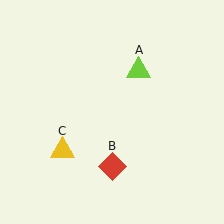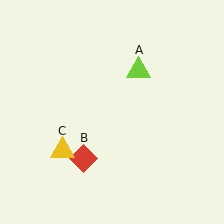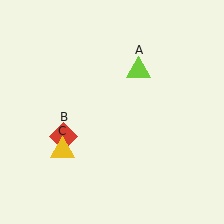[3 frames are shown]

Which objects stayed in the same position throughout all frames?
Lime triangle (object A) and yellow triangle (object C) remained stationary.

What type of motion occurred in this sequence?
The red diamond (object B) rotated clockwise around the center of the scene.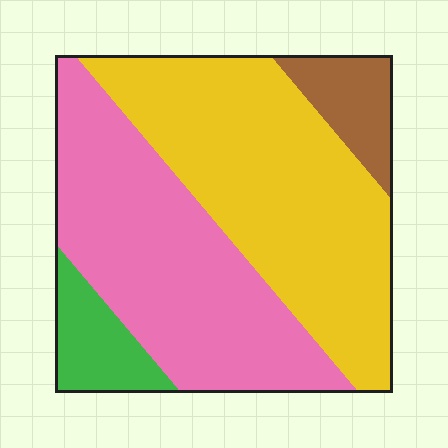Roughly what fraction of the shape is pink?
Pink takes up about two fifths (2/5) of the shape.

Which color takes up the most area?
Yellow, at roughly 45%.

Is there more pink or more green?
Pink.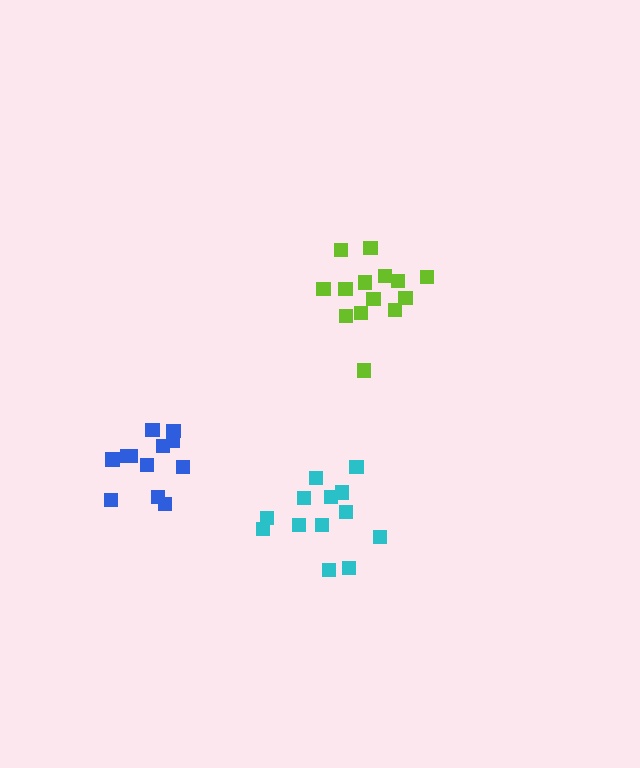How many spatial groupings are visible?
There are 3 spatial groupings.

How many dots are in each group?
Group 1: 14 dots, Group 2: 12 dots, Group 3: 13 dots (39 total).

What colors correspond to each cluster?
The clusters are colored: lime, blue, cyan.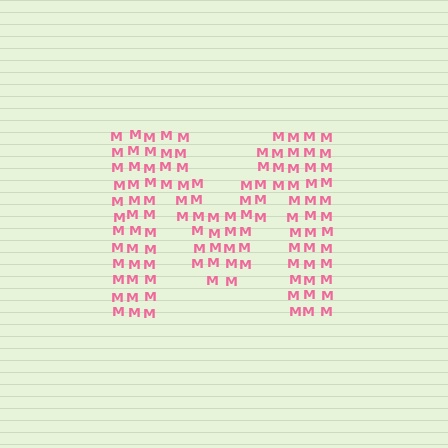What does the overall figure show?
The overall figure shows the letter M.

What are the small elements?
The small elements are letter M's.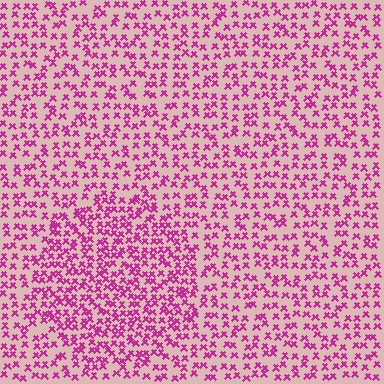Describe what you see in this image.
The image contains small magenta elements arranged at two different densities. A circle-shaped region is visible where the elements are more densely packed than the surrounding area.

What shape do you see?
I see a circle.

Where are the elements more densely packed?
The elements are more densely packed inside the circle boundary.